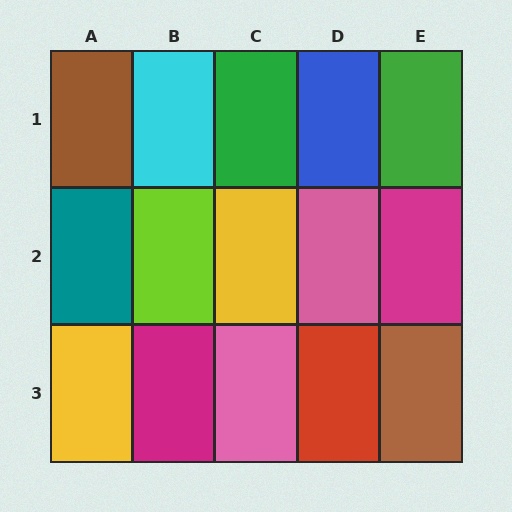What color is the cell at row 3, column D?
Red.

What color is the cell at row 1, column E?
Green.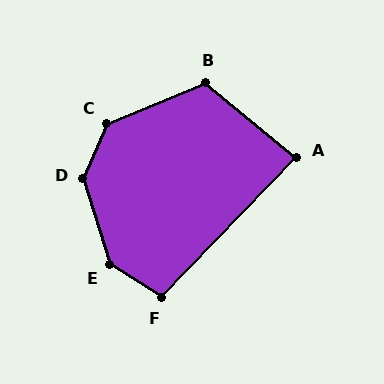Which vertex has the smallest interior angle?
A, at approximately 85 degrees.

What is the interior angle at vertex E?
Approximately 140 degrees (obtuse).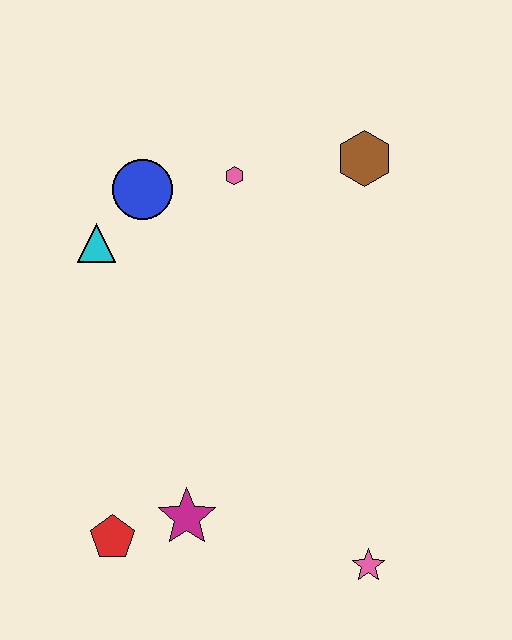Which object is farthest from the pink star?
The blue circle is farthest from the pink star.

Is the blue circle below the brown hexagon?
Yes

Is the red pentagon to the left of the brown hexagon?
Yes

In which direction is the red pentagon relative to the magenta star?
The red pentagon is to the left of the magenta star.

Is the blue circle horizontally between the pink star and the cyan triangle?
Yes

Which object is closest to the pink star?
The magenta star is closest to the pink star.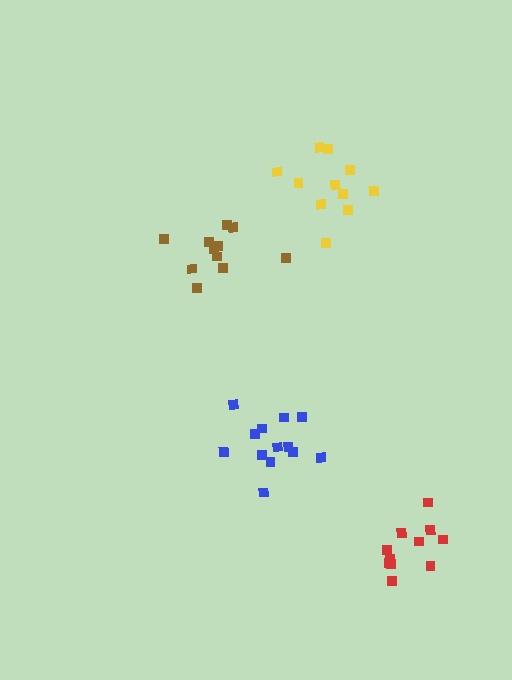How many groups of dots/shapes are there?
There are 4 groups.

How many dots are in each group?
Group 1: 11 dots, Group 2: 11 dots, Group 3: 13 dots, Group 4: 11 dots (46 total).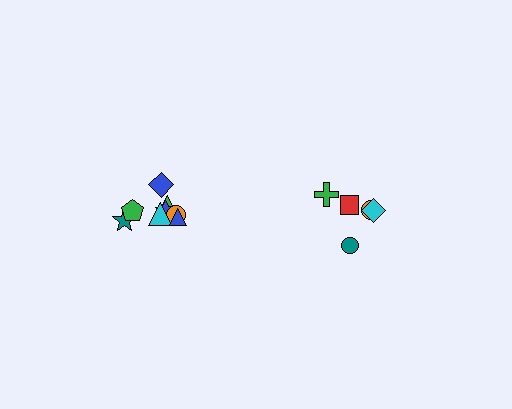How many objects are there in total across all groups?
There are 13 objects.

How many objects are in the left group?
There are 8 objects.